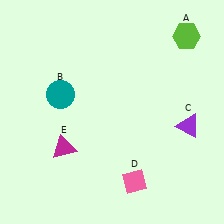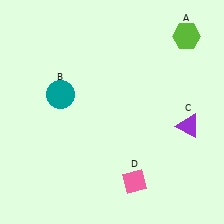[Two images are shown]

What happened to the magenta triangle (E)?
The magenta triangle (E) was removed in Image 2. It was in the bottom-left area of Image 1.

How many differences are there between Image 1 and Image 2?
There is 1 difference between the two images.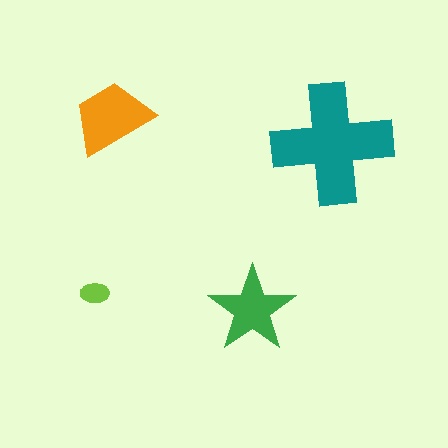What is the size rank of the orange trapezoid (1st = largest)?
2nd.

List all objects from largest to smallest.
The teal cross, the orange trapezoid, the green star, the lime ellipse.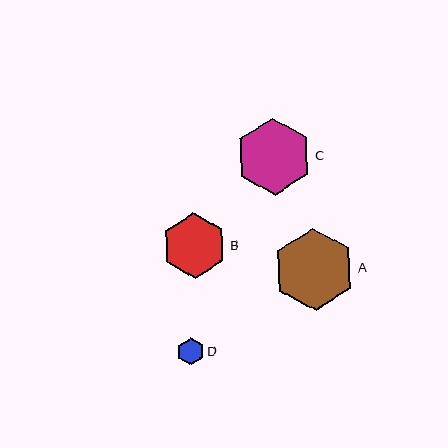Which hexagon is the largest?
Hexagon A is the largest with a size of approximately 82 pixels.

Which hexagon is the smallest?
Hexagon D is the smallest with a size of approximately 27 pixels.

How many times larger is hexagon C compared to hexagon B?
Hexagon C is approximately 1.2 times the size of hexagon B.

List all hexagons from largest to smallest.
From largest to smallest: A, C, B, D.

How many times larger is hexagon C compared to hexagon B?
Hexagon C is approximately 1.2 times the size of hexagon B.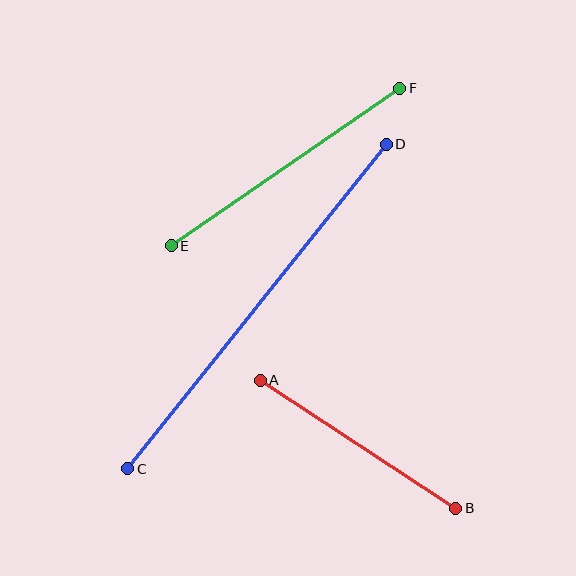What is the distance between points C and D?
The distance is approximately 415 pixels.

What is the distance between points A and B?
The distance is approximately 234 pixels.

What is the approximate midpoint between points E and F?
The midpoint is at approximately (286, 167) pixels.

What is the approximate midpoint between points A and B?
The midpoint is at approximately (358, 444) pixels.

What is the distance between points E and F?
The distance is approximately 278 pixels.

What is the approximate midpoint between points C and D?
The midpoint is at approximately (257, 306) pixels.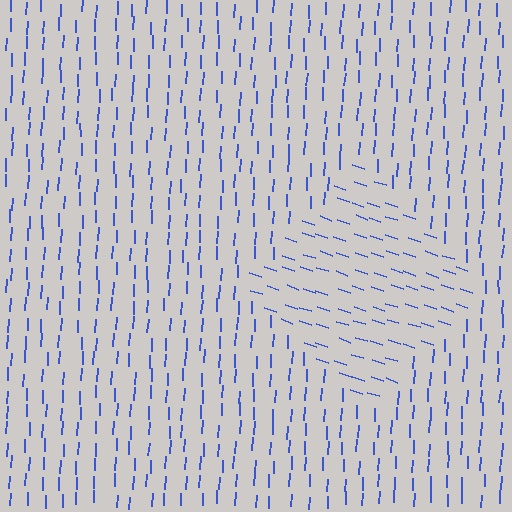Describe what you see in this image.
The image is filled with small blue line segments. A diamond region in the image has lines oriented differently from the surrounding lines, creating a visible texture boundary.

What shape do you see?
I see a diamond.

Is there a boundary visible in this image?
Yes, there is a texture boundary formed by a change in line orientation.